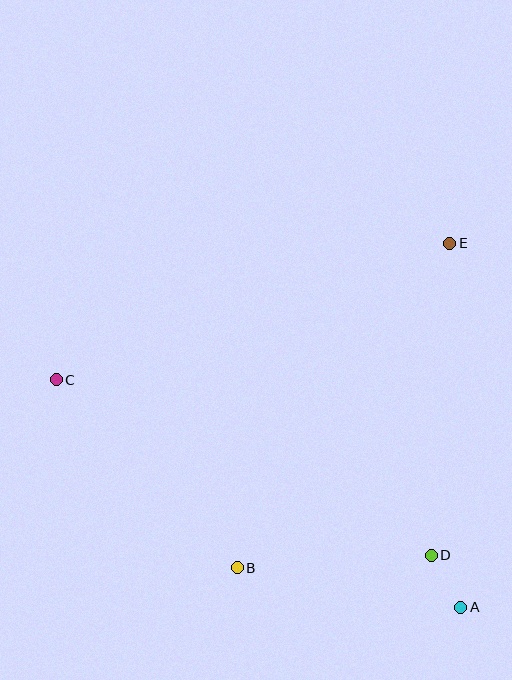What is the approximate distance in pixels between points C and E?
The distance between C and E is approximately 417 pixels.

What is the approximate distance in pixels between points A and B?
The distance between A and B is approximately 227 pixels.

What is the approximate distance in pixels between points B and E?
The distance between B and E is approximately 388 pixels.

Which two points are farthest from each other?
Points A and C are farthest from each other.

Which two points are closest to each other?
Points A and D are closest to each other.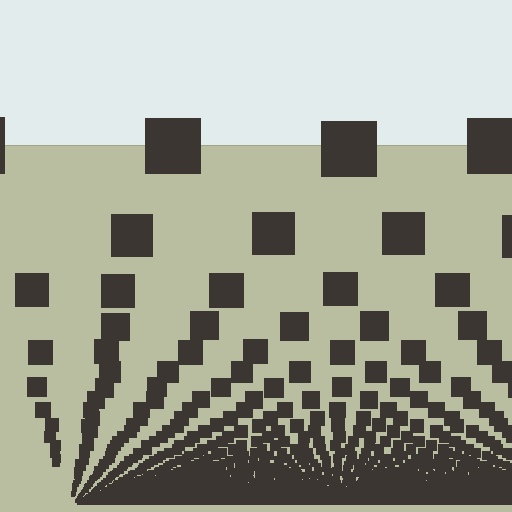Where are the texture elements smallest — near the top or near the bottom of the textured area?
Near the bottom.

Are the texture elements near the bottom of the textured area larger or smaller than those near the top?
Smaller. The gradient is inverted — elements near the bottom are smaller and denser.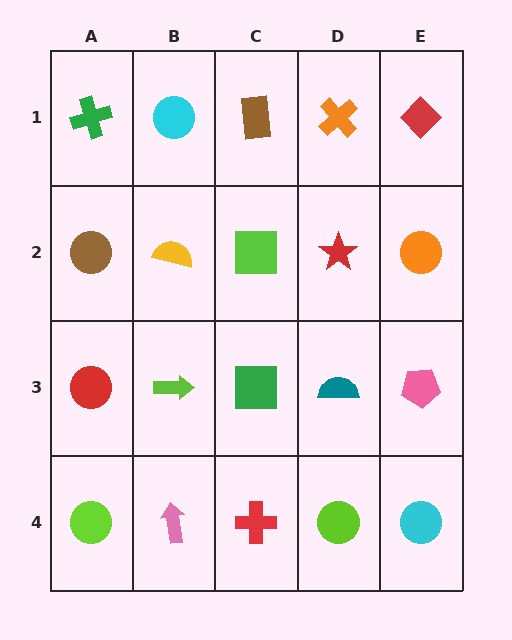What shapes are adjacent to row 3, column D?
A red star (row 2, column D), a lime circle (row 4, column D), a green square (row 3, column C), a pink pentagon (row 3, column E).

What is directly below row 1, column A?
A brown circle.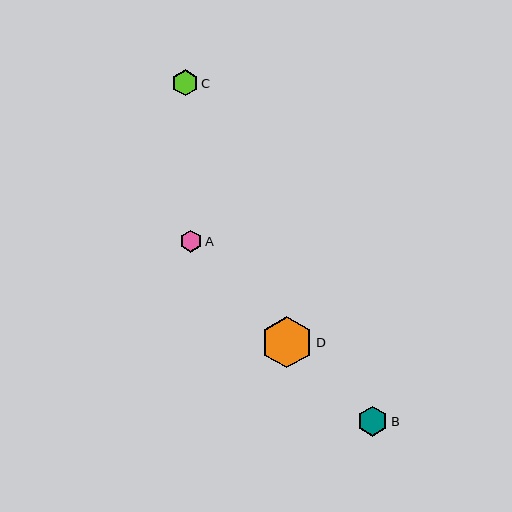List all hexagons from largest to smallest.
From largest to smallest: D, B, C, A.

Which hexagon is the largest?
Hexagon D is the largest with a size of approximately 51 pixels.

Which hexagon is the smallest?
Hexagon A is the smallest with a size of approximately 22 pixels.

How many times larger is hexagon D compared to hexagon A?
Hexagon D is approximately 2.4 times the size of hexagon A.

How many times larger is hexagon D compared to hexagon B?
Hexagon D is approximately 1.7 times the size of hexagon B.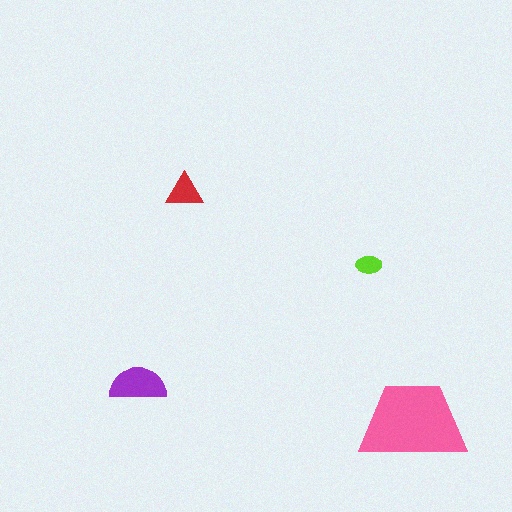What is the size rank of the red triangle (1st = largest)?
3rd.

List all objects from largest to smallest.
The pink trapezoid, the purple semicircle, the red triangle, the lime ellipse.